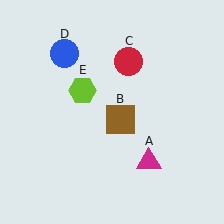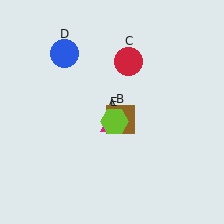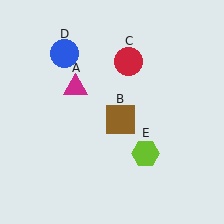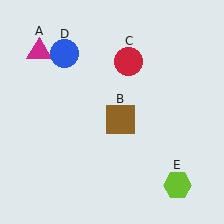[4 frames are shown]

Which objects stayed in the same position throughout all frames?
Brown square (object B) and red circle (object C) and blue circle (object D) remained stationary.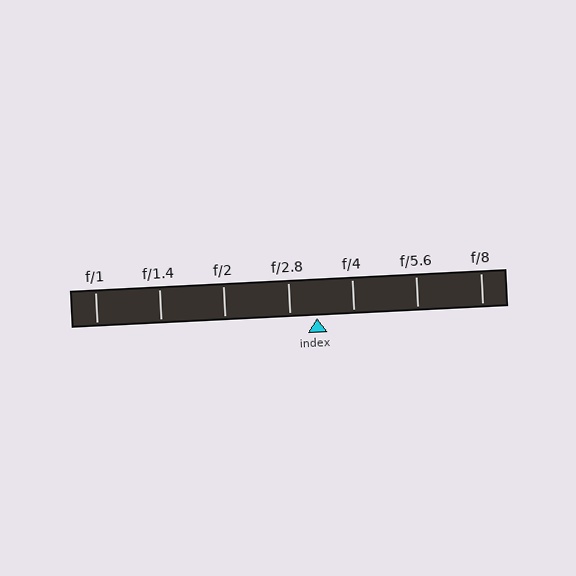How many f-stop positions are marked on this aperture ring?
There are 7 f-stop positions marked.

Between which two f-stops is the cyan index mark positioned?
The index mark is between f/2.8 and f/4.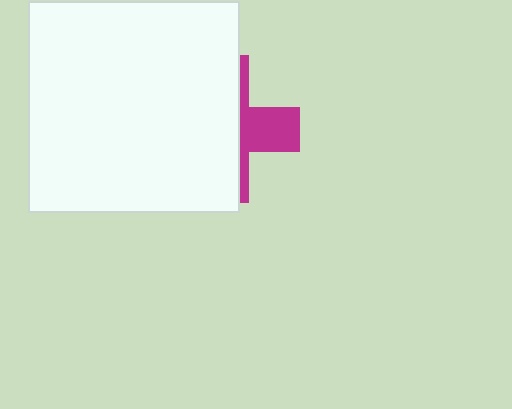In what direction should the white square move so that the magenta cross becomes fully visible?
The white square should move left. That is the shortest direction to clear the overlap and leave the magenta cross fully visible.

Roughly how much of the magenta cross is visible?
A small part of it is visible (roughly 33%).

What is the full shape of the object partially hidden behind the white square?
The partially hidden object is a magenta cross.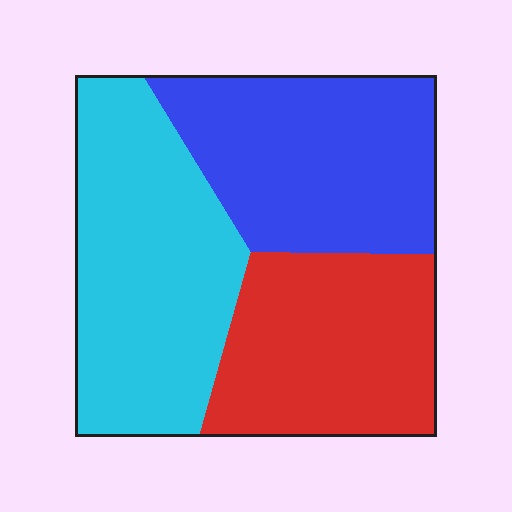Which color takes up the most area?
Cyan, at roughly 40%.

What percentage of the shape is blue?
Blue covers roughly 35% of the shape.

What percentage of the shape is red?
Red covers roughly 30% of the shape.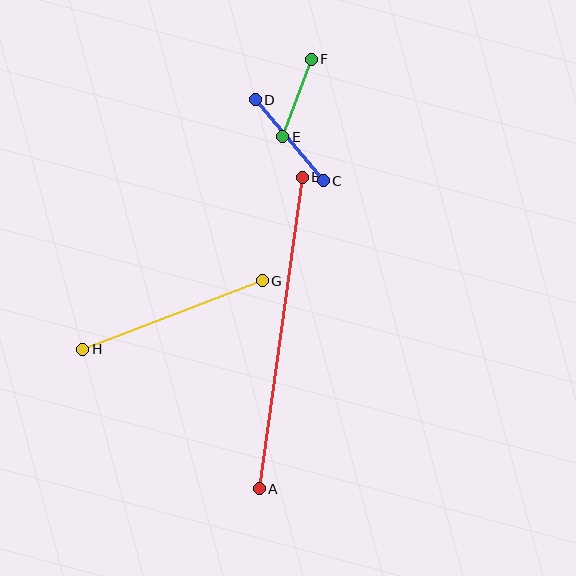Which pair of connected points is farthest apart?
Points A and B are farthest apart.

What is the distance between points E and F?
The distance is approximately 82 pixels.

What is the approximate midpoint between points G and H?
The midpoint is at approximately (173, 315) pixels.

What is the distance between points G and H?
The distance is approximately 192 pixels.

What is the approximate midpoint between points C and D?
The midpoint is at approximately (289, 140) pixels.